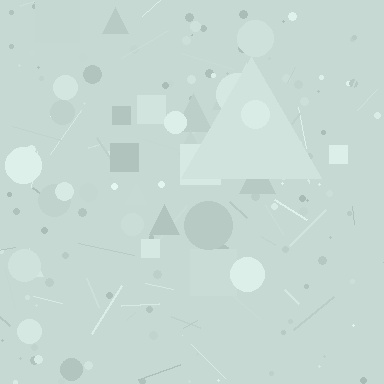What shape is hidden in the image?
A triangle is hidden in the image.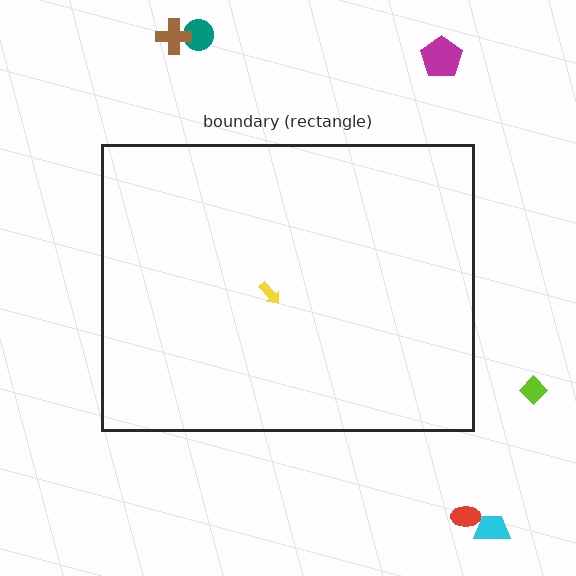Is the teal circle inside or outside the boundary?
Outside.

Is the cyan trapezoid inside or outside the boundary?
Outside.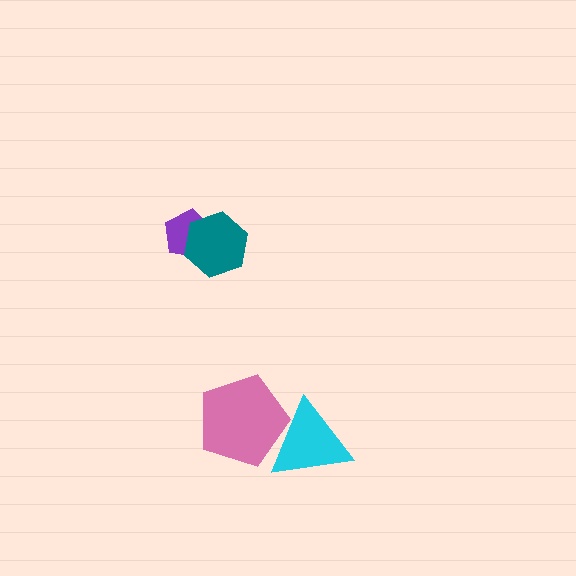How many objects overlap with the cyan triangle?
1 object overlaps with the cyan triangle.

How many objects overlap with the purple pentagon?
1 object overlaps with the purple pentagon.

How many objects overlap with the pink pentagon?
1 object overlaps with the pink pentagon.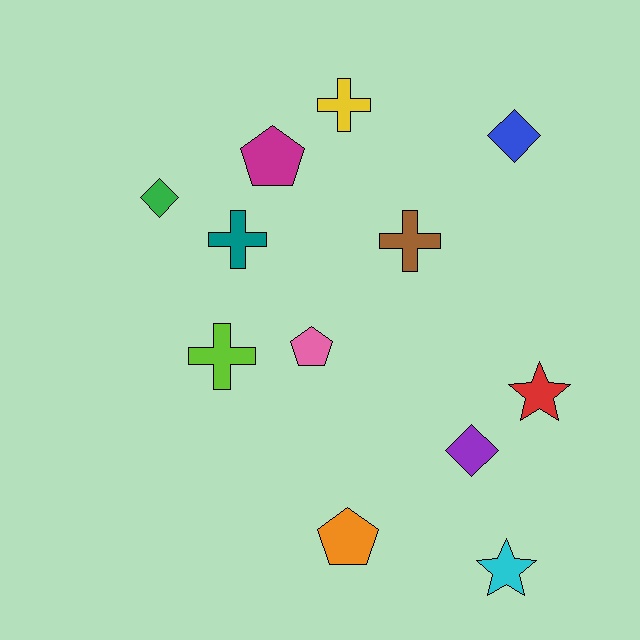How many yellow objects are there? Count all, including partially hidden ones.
There is 1 yellow object.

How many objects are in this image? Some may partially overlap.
There are 12 objects.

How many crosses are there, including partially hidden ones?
There are 4 crosses.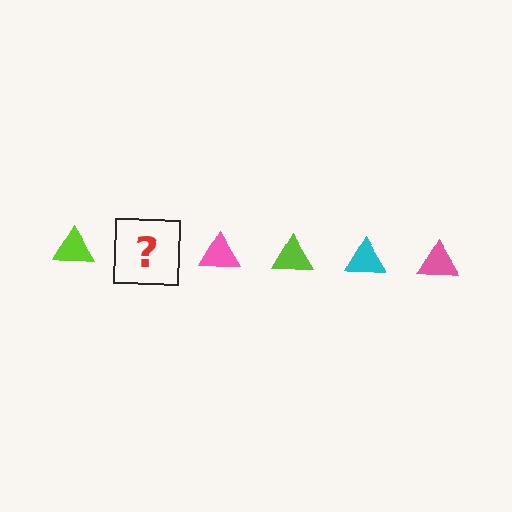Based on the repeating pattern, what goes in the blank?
The blank should be a cyan triangle.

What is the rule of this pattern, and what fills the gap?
The rule is that the pattern cycles through lime, cyan, pink triangles. The gap should be filled with a cyan triangle.